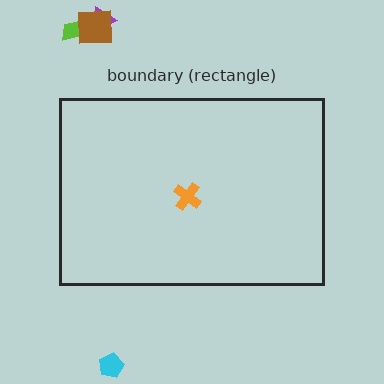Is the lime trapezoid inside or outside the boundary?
Outside.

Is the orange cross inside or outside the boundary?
Inside.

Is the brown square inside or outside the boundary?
Outside.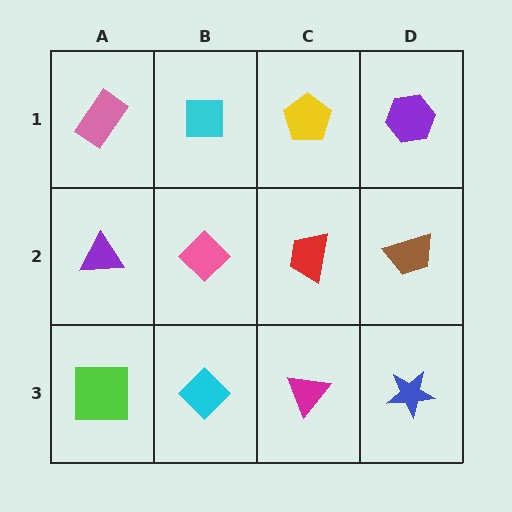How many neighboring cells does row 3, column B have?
3.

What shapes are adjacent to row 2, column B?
A cyan square (row 1, column B), a cyan diamond (row 3, column B), a purple triangle (row 2, column A), a red trapezoid (row 2, column C).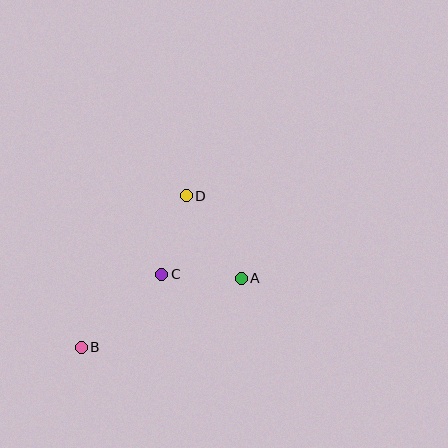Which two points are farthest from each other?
Points B and D are farthest from each other.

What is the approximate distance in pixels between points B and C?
The distance between B and C is approximately 109 pixels.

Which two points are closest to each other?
Points A and C are closest to each other.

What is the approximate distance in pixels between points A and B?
The distance between A and B is approximately 174 pixels.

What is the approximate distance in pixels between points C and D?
The distance between C and D is approximately 83 pixels.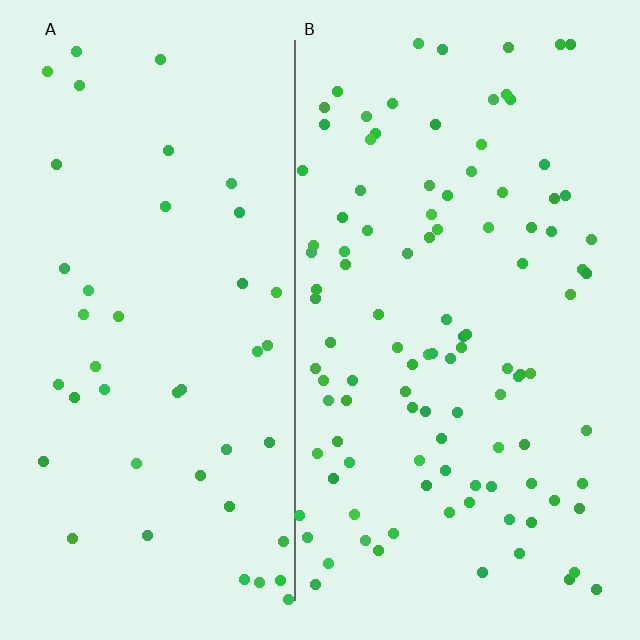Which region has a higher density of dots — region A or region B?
B (the right).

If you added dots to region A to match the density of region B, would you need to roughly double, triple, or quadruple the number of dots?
Approximately double.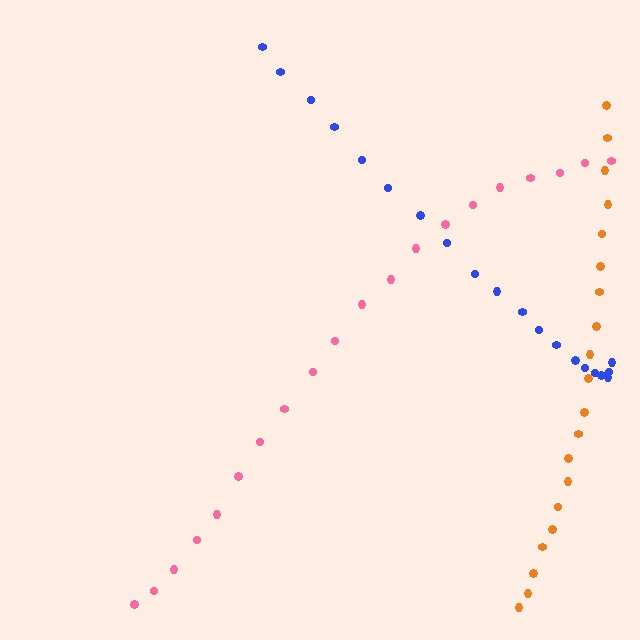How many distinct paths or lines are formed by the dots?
There are 3 distinct paths.